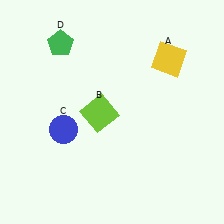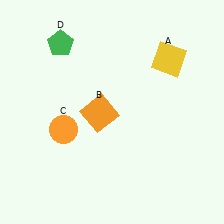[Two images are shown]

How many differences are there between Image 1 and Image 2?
There are 2 differences between the two images.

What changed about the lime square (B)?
In Image 1, B is lime. In Image 2, it changed to orange.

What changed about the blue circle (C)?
In Image 1, C is blue. In Image 2, it changed to orange.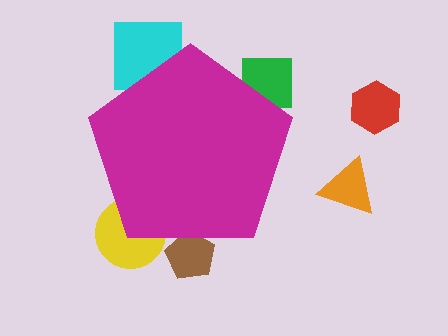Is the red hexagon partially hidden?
No, the red hexagon is fully visible.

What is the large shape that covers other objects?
A magenta pentagon.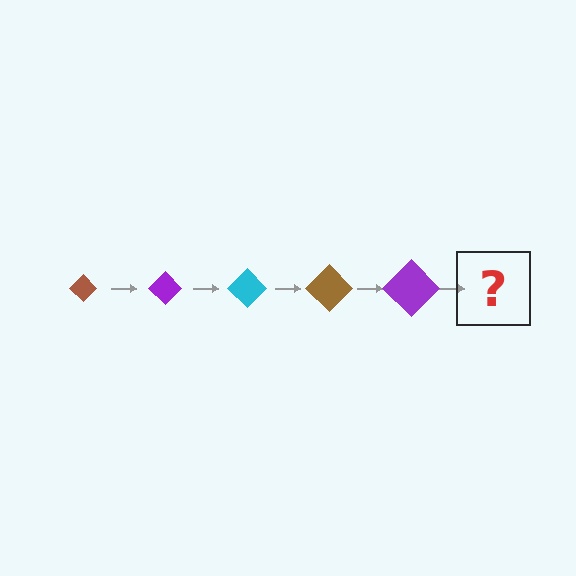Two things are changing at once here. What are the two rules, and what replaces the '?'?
The two rules are that the diamond grows larger each step and the color cycles through brown, purple, and cyan. The '?' should be a cyan diamond, larger than the previous one.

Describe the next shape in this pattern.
It should be a cyan diamond, larger than the previous one.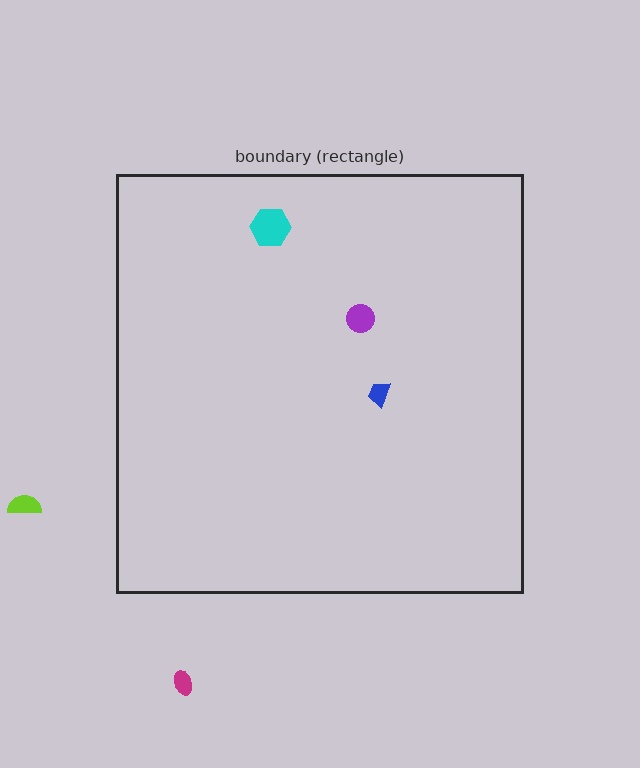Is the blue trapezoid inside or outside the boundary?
Inside.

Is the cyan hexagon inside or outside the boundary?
Inside.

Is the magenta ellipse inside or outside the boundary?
Outside.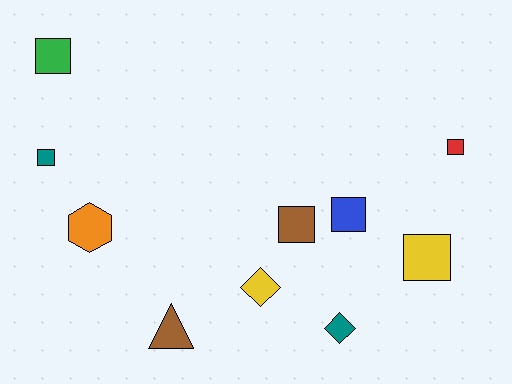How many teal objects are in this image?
There are 2 teal objects.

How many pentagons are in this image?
There are no pentagons.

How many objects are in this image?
There are 10 objects.